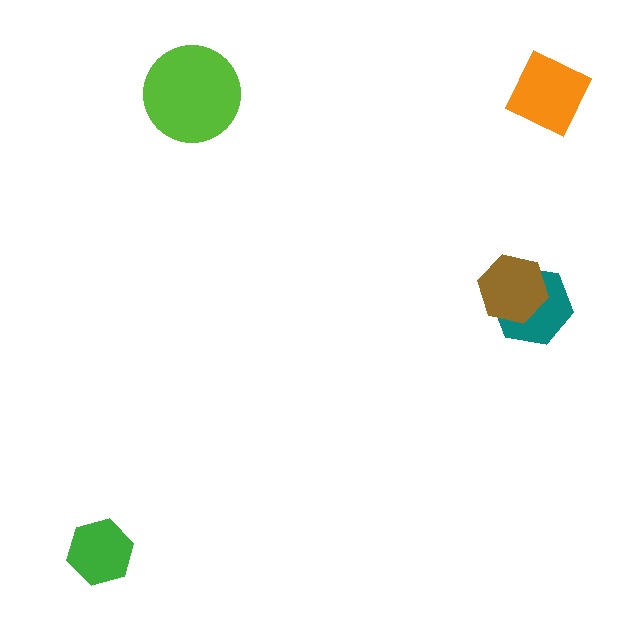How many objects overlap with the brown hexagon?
1 object overlaps with the brown hexagon.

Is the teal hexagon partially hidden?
Yes, it is partially covered by another shape.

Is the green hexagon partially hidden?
No, no other shape covers it.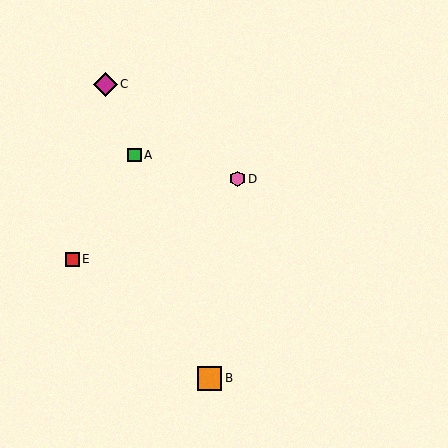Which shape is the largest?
The orange square (labeled B) is the largest.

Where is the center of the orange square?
The center of the orange square is at (209, 378).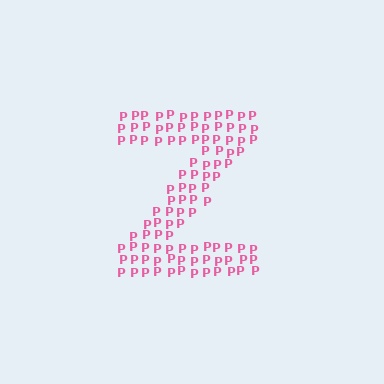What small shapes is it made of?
It is made of small letter P's.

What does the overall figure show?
The overall figure shows the letter Z.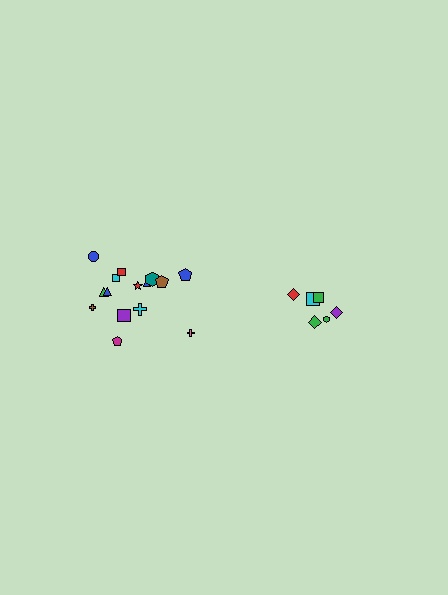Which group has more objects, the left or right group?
The left group.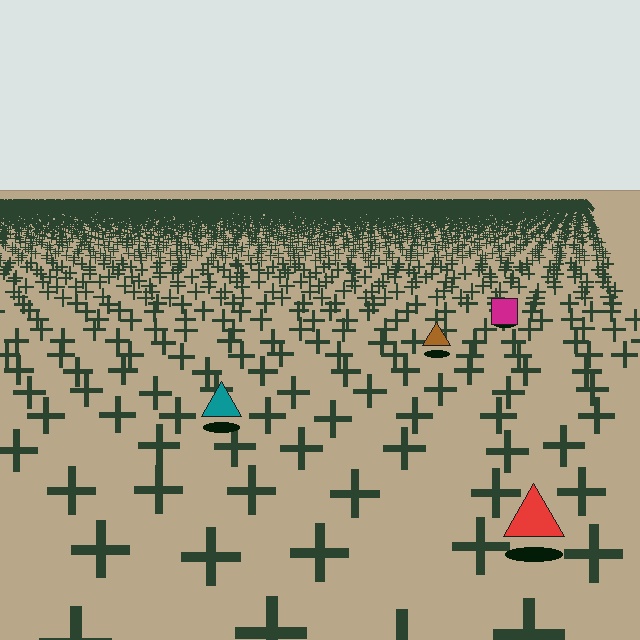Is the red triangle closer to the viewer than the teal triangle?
Yes. The red triangle is closer — you can tell from the texture gradient: the ground texture is coarser near it.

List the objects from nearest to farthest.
From nearest to farthest: the red triangle, the teal triangle, the brown triangle, the magenta square.